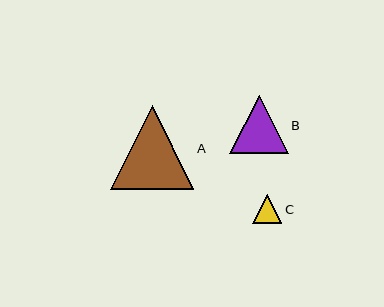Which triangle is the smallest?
Triangle C is the smallest with a size of approximately 29 pixels.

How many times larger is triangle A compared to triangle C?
Triangle A is approximately 2.9 times the size of triangle C.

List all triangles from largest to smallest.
From largest to smallest: A, B, C.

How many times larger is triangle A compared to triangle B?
Triangle A is approximately 1.4 times the size of triangle B.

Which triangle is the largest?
Triangle A is the largest with a size of approximately 83 pixels.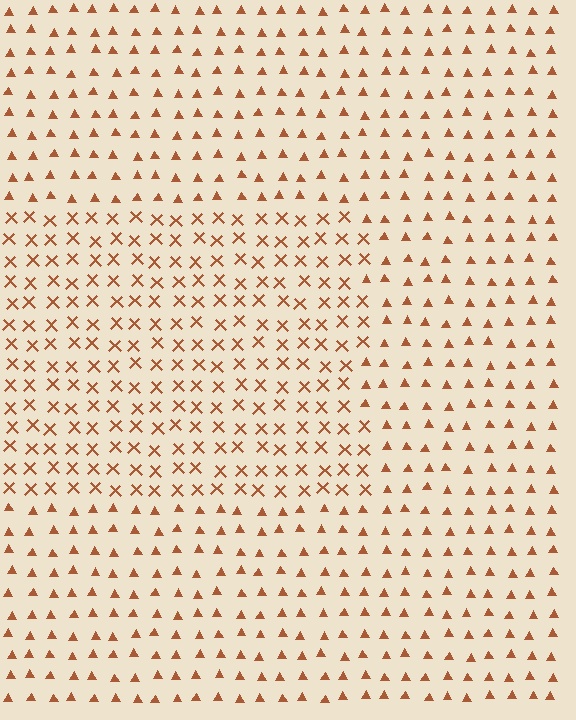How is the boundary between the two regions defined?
The boundary is defined by a change in element shape: X marks inside vs. triangles outside. All elements share the same color and spacing.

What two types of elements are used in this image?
The image uses X marks inside the rectangle region and triangles outside it.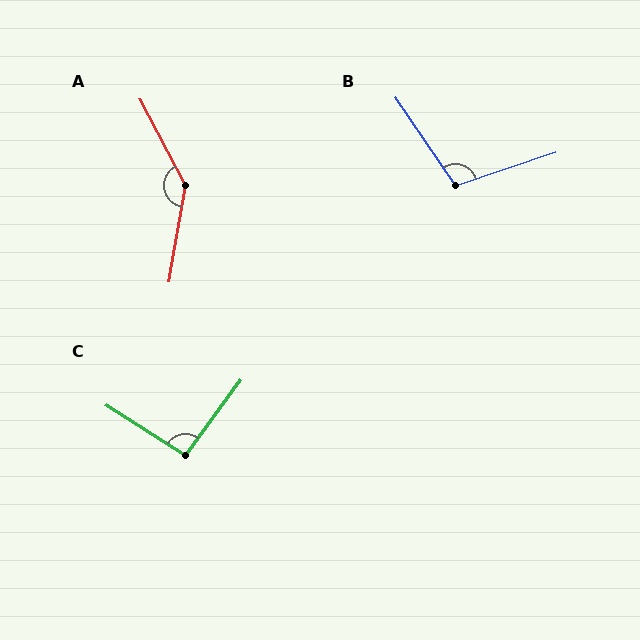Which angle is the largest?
A, at approximately 143 degrees.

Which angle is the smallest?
C, at approximately 94 degrees.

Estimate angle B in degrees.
Approximately 106 degrees.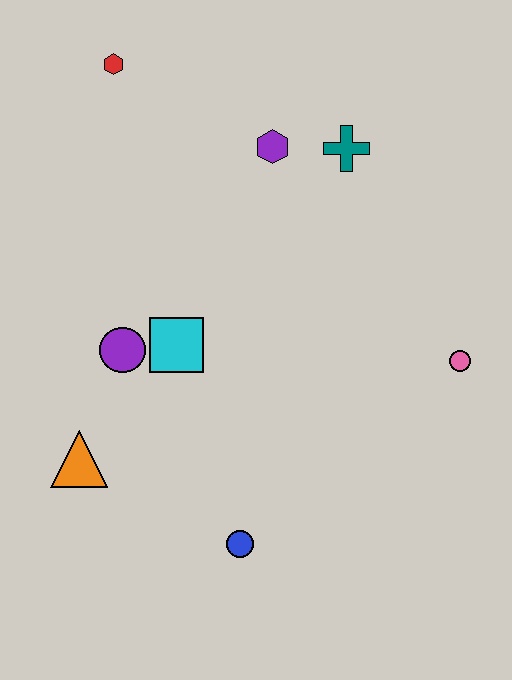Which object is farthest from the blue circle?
The red hexagon is farthest from the blue circle.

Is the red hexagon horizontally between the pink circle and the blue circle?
No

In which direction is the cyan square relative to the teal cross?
The cyan square is below the teal cross.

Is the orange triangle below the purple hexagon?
Yes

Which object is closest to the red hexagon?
The purple hexagon is closest to the red hexagon.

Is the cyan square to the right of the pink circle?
No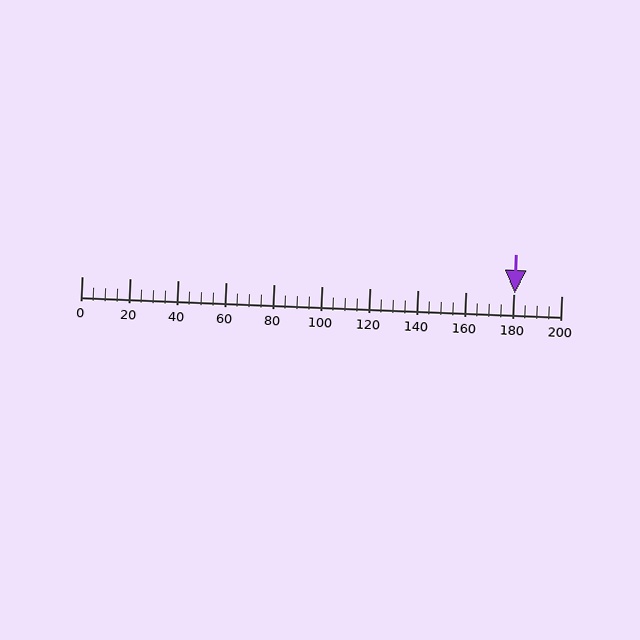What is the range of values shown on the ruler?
The ruler shows values from 0 to 200.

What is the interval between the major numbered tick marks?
The major tick marks are spaced 20 units apart.